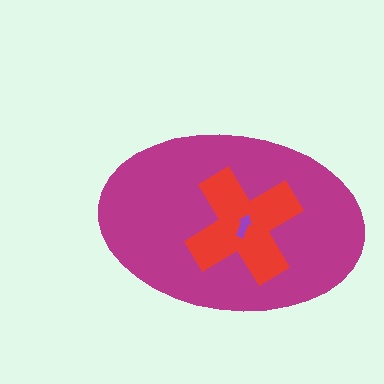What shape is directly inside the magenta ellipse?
The red cross.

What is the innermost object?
The purple arrow.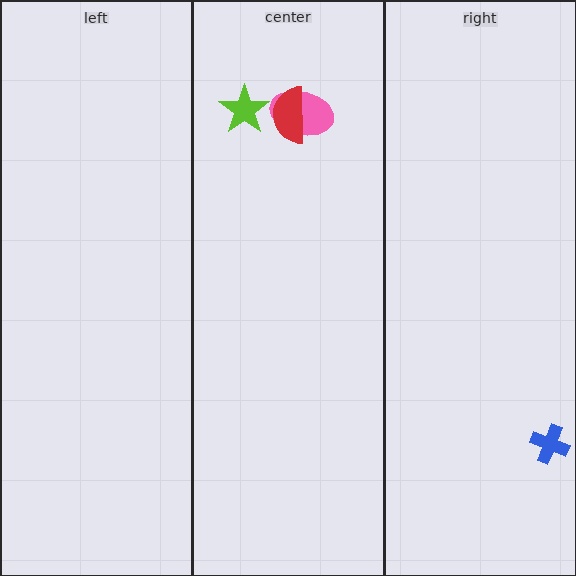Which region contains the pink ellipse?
The center region.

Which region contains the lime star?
The center region.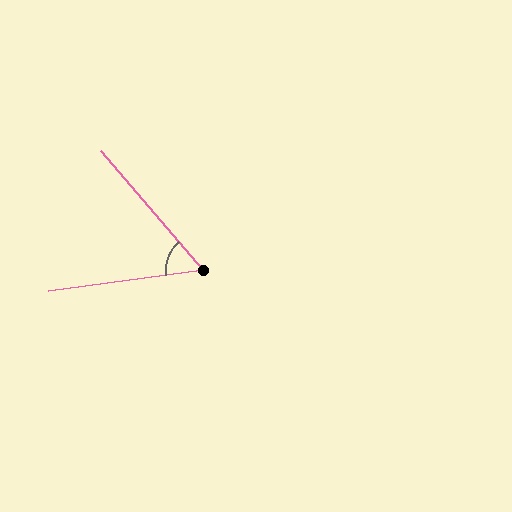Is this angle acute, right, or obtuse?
It is acute.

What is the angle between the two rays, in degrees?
Approximately 57 degrees.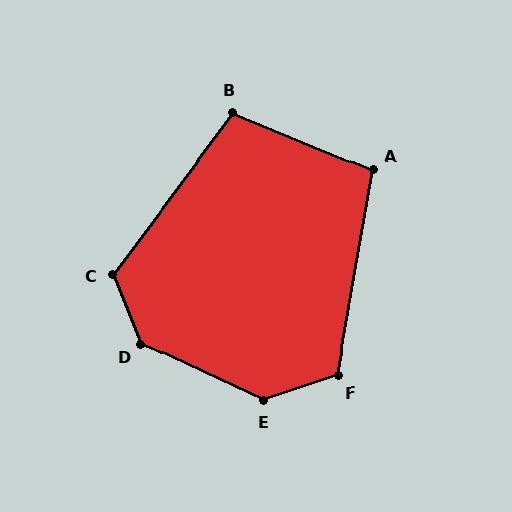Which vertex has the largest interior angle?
D, at approximately 137 degrees.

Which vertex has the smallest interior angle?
A, at approximately 103 degrees.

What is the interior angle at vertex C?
Approximately 121 degrees (obtuse).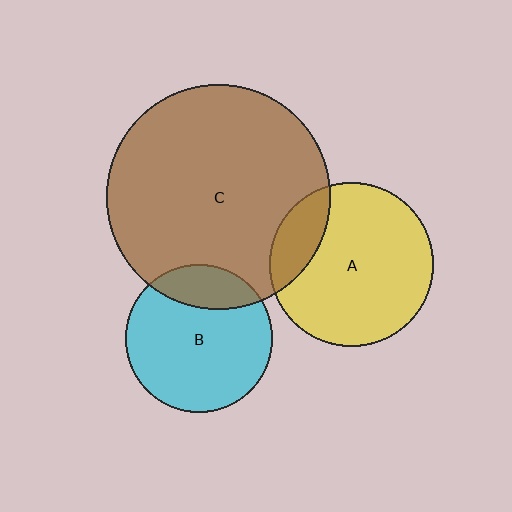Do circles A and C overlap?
Yes.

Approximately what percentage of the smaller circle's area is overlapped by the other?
Approximately 20%.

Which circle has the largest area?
Circle C (brown).